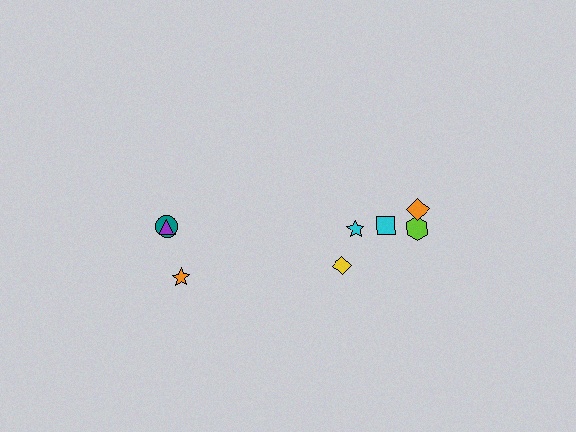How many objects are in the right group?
There are 5 objects.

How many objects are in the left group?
There are 3 objects.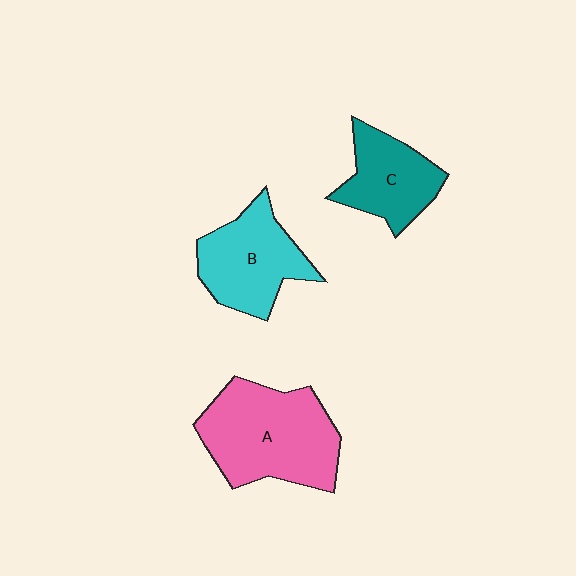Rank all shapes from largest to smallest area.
From largest to smallest: A (pink), B (cyan), C (teal).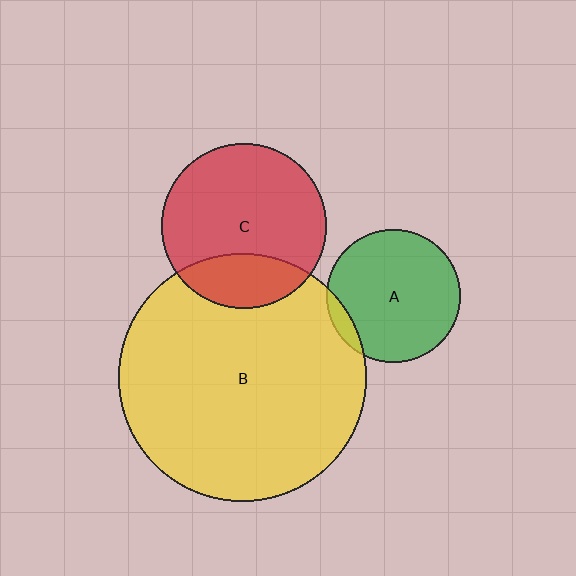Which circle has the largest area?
Circle B (yellow).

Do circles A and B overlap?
Yes.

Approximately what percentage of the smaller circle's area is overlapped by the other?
Approximately 5%.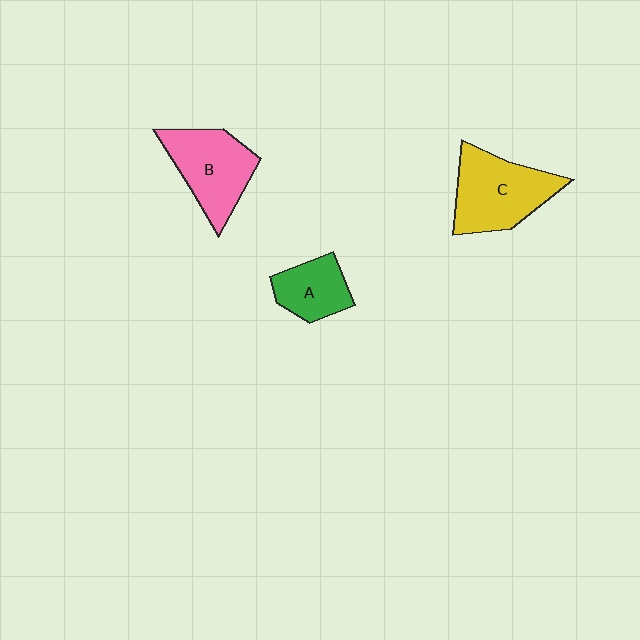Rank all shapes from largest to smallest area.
From largest to smallest: C (yellow), B (pink), A (green).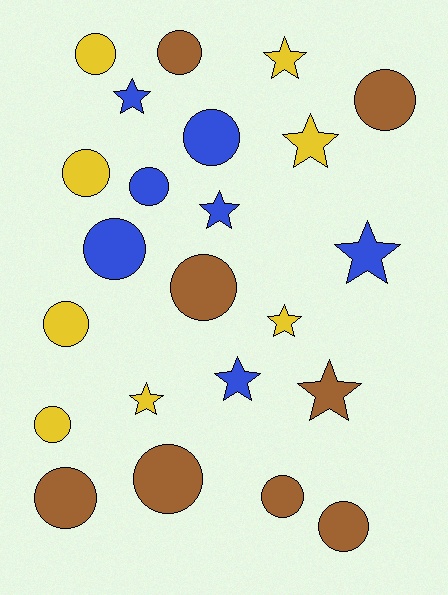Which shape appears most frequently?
Circle, with 14 objects.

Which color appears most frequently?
Yellow, with 8 objects.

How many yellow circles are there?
There are 4 yellow circles.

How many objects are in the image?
There are 23 objects.